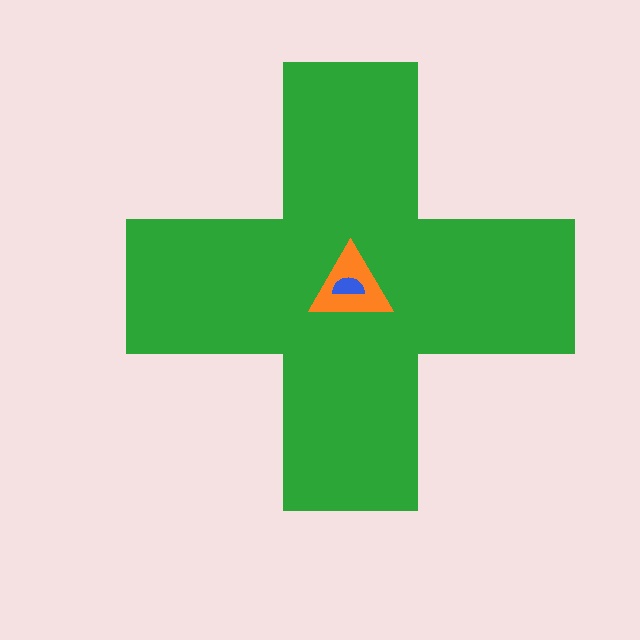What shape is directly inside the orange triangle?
The blue semicircle.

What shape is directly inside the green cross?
The orange triangle.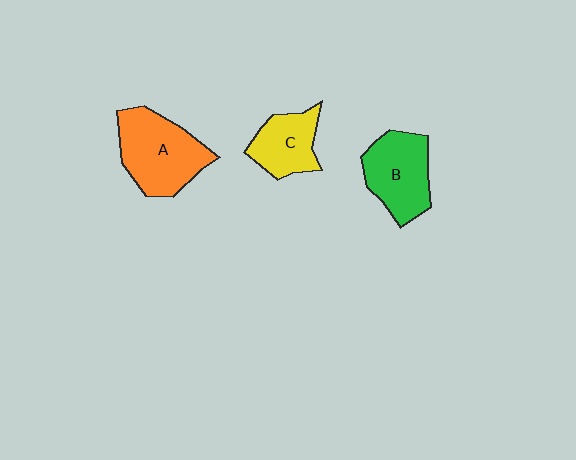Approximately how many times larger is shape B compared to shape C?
Approximately 1.3 times.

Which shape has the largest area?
Shape A (orange).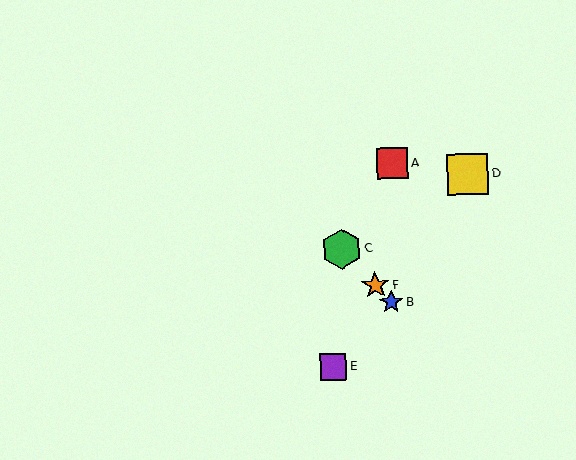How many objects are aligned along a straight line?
3 objects (B, C, F) are aligned along a straight line.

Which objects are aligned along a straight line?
Objects B, C, F are aligned along a straight line.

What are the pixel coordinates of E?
Object E is at (333, 367).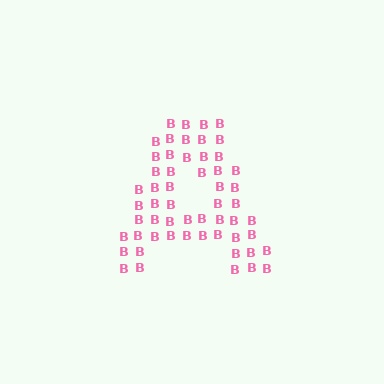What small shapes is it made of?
It is made of small letter B's.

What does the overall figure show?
The overall figure shows the letter A.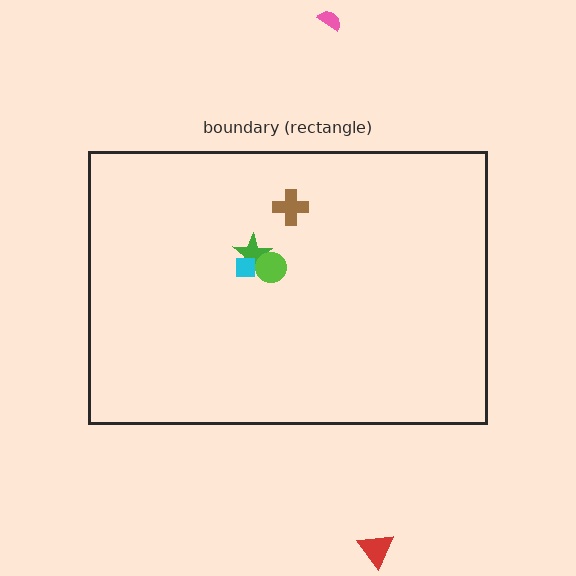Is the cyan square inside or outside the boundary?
Inside.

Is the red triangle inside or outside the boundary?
Outside.